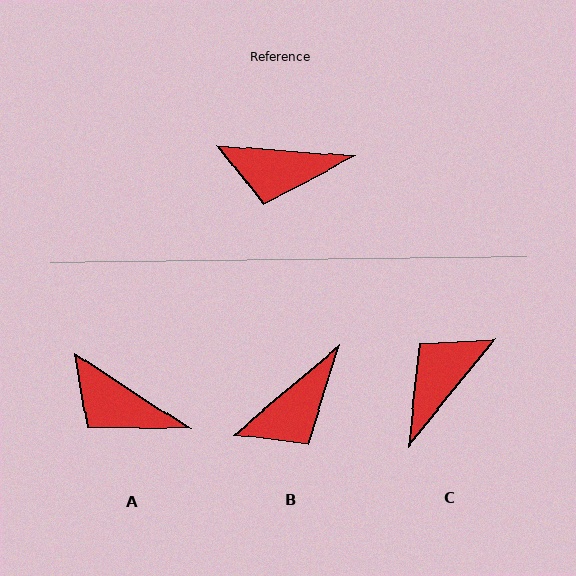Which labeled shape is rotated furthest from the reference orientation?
C, about 124 degrees away.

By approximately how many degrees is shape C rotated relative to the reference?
Approximately 124 degrees clockwise.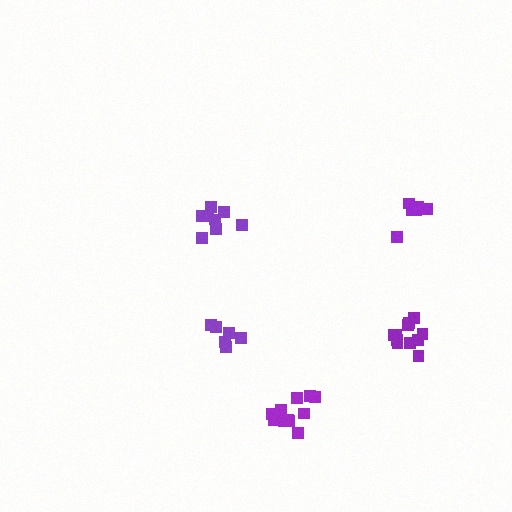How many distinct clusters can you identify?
There are 5 distinct clusters.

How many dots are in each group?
Group 1: 8 dots, Group 2: 11 dots, Group 3: 6 dots, Group 4: 11 dots, Group 5: 6 dots (42 total).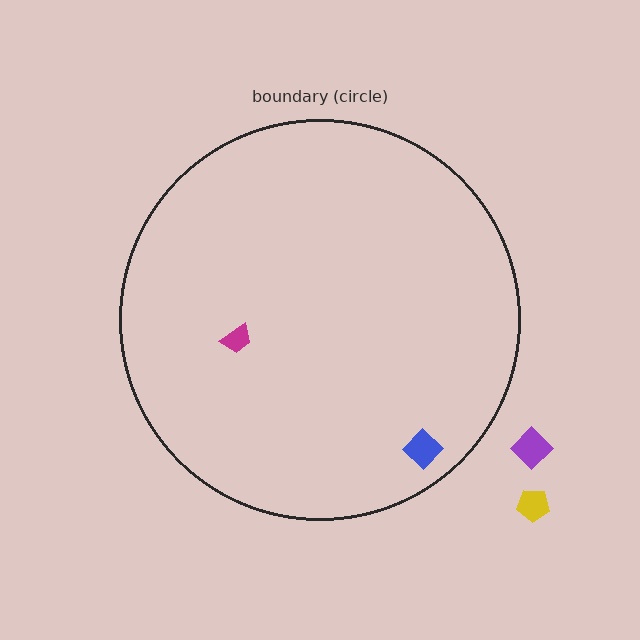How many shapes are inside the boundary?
2 inside, 2 outside.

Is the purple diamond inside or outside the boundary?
Outside.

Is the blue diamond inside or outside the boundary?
Inside.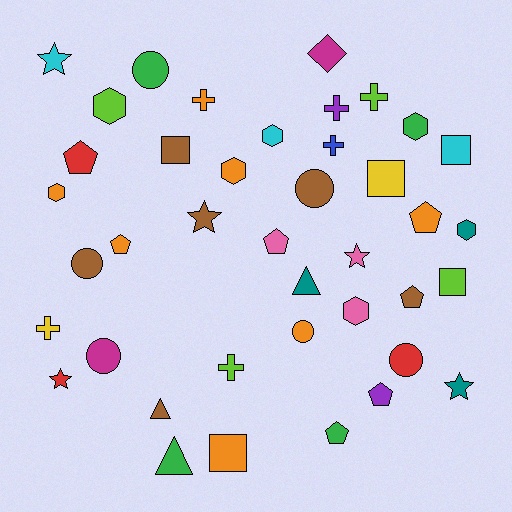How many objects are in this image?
There are 40 objects.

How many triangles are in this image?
There are 3 triangles.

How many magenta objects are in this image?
There are 2 magenta objects.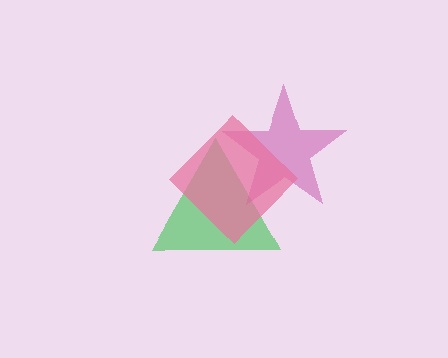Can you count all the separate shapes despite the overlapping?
Yes, there are 3 separate shapes.